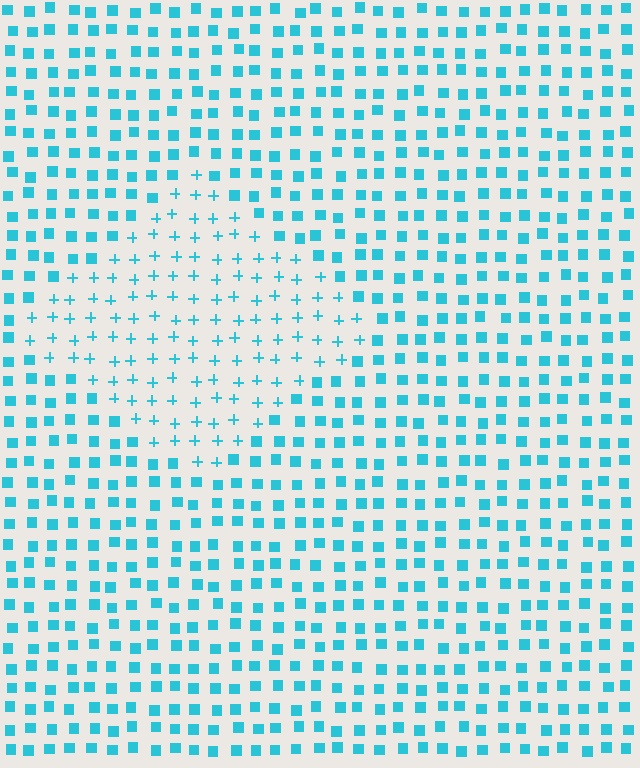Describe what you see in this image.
The image is filled with small cyan elements arranged in a uniform grid. A diamond-shaped region contains plus signs, while the surrounding area contains squares. The boundary is defined purely by the change in element shape.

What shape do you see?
I see a diamond.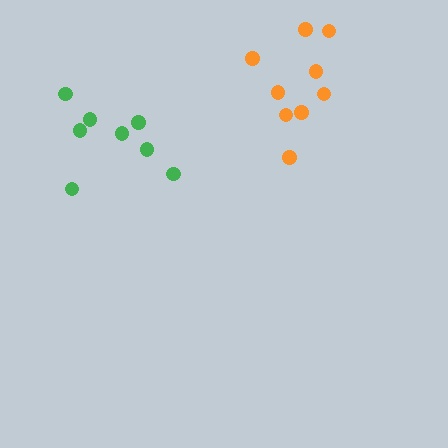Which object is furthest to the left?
The green cluster is leftmost.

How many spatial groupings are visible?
There are 2 spatial groupings.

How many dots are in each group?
Group 1: 8 dots, Group 2: 9 dots (17 total).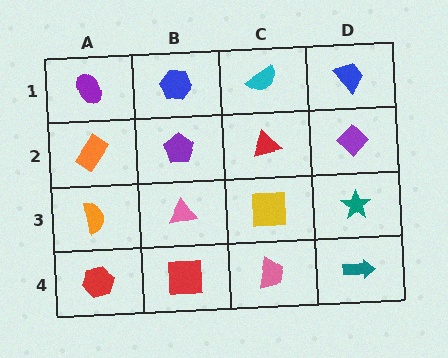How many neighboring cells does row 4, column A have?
2.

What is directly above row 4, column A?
An orange semicircle.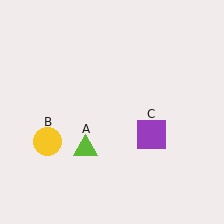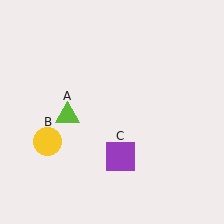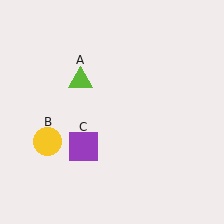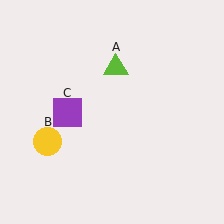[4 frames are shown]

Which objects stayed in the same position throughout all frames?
Yellow circle (object B) remained stationary.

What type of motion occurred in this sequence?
The lime triangle (object A), purple square (object C) rotated clockwise around the center of the scene.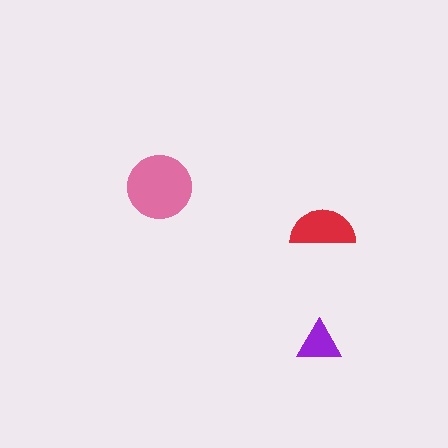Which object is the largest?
The pink circle.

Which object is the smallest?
The purple triangle.